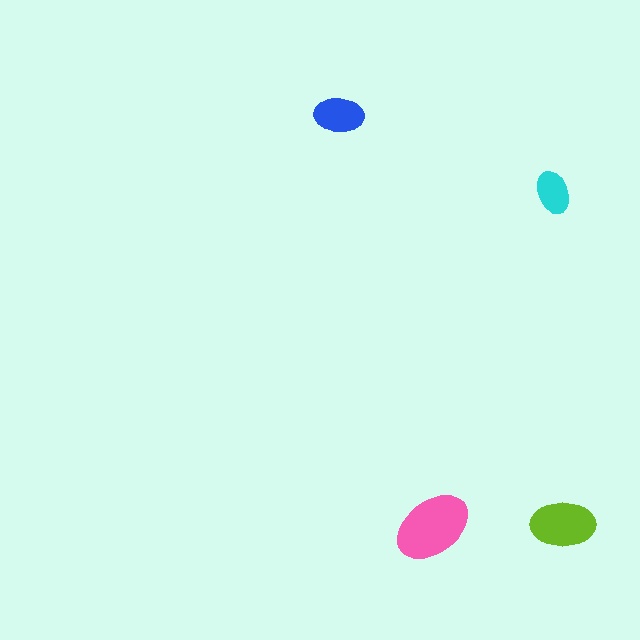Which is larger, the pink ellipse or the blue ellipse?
The pink one.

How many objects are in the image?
There are 4 objects in the image.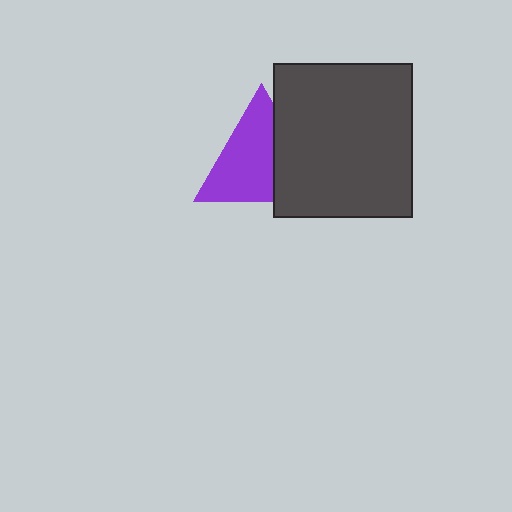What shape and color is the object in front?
The object in front is a dark gray rectangle.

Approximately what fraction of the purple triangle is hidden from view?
Roughly 34% of the purple triangle is hidden behind the dark gray rectangle.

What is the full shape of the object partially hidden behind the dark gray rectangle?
The partially hidden object is a purple triangle.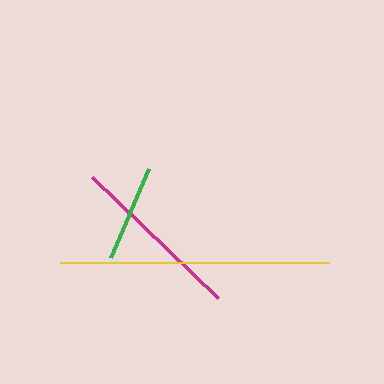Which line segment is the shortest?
The green line is the shortest at approximately 97 pixels.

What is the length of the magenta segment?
The magenta segment is approximately 175 pixels long.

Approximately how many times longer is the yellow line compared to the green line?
The yellow line is approximately 2.8 times the length of the green line.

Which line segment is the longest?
The yellow line is the longest at approximately 269 pixels.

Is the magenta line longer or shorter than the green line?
The magenta line is longer than the green line.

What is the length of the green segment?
The green segment is approximately 97 pixels long.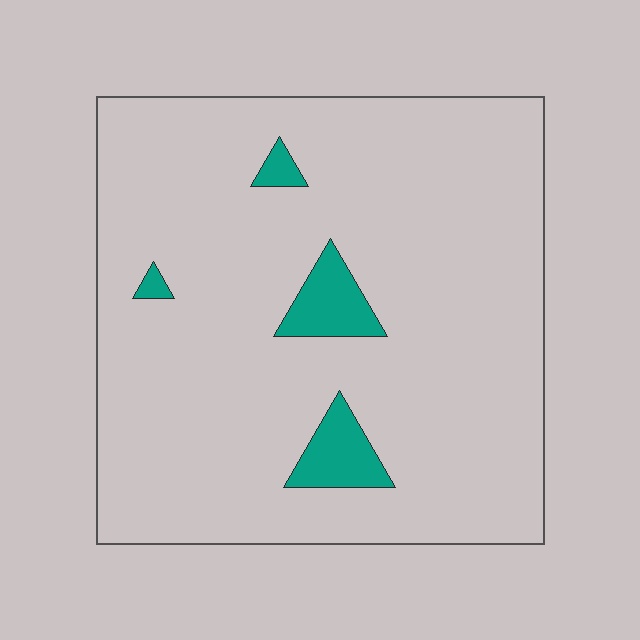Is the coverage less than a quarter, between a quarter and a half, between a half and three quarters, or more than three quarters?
Less than a quarter.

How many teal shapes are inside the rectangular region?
4.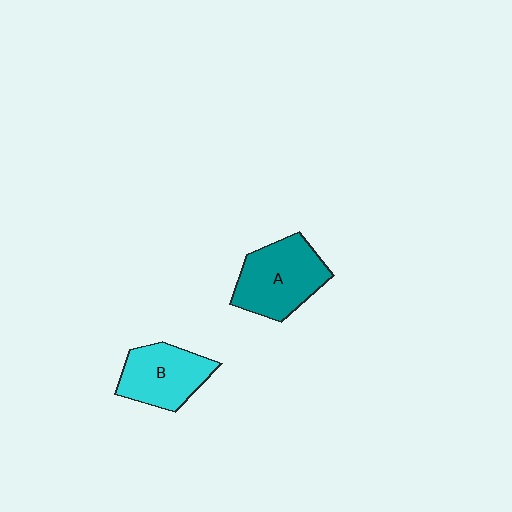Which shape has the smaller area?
Shape B (cyan).